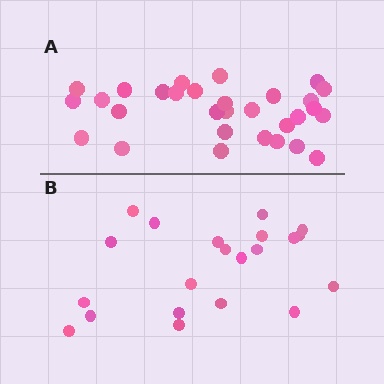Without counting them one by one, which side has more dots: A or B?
Region A (the top region) has more dots.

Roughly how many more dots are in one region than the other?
Region A has roughly 8 or so more dots than region B.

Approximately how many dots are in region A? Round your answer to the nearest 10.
About 30 dots.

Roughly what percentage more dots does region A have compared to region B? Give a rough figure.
About 45% more.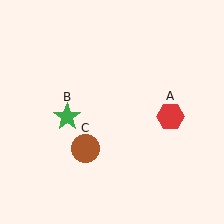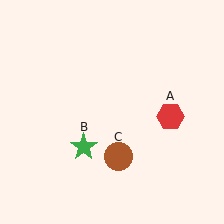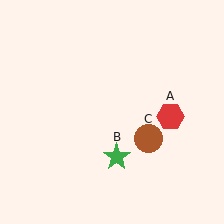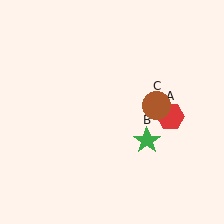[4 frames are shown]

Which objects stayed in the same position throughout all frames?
Red hexagon (object A) remained stationary.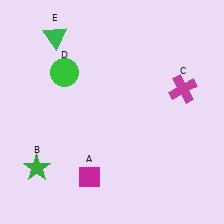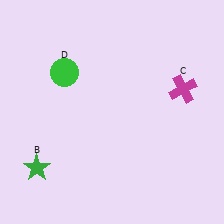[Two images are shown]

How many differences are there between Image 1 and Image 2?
There are 2 differences between the two images.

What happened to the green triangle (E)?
The green triangle (E) was removed in Image 2. It was in the top-left area of Image 1.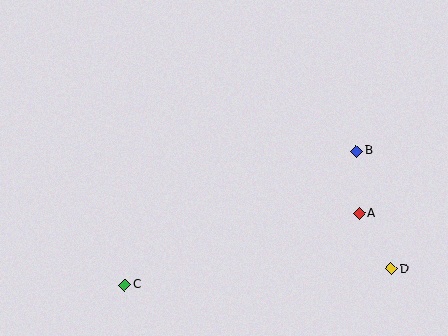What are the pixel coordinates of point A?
Point A is at (359, 213).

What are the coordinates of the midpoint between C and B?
The midpoint between C and B is at (240, 218).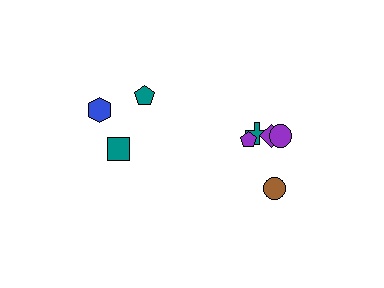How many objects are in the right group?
There are 5 objects.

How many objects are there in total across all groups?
There are 8 objects.